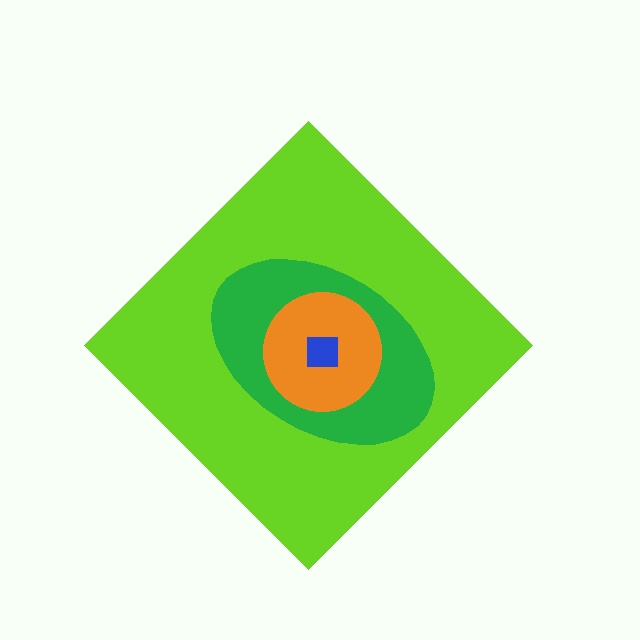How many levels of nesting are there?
4.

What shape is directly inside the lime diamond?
The green ellipse.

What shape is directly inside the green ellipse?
The orange circle.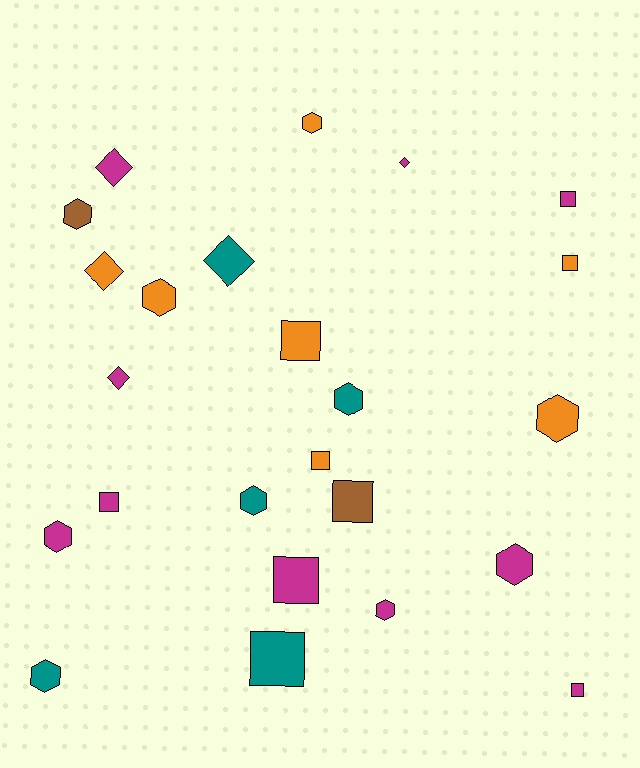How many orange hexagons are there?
There are 3 orange hexagons.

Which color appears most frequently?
Magenta, with 10 objects.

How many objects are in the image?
There are 24 objects.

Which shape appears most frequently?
Hexagon, with 10 objects.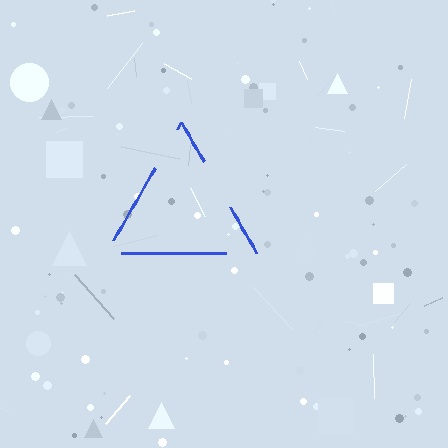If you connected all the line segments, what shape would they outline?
They would outline a triangle.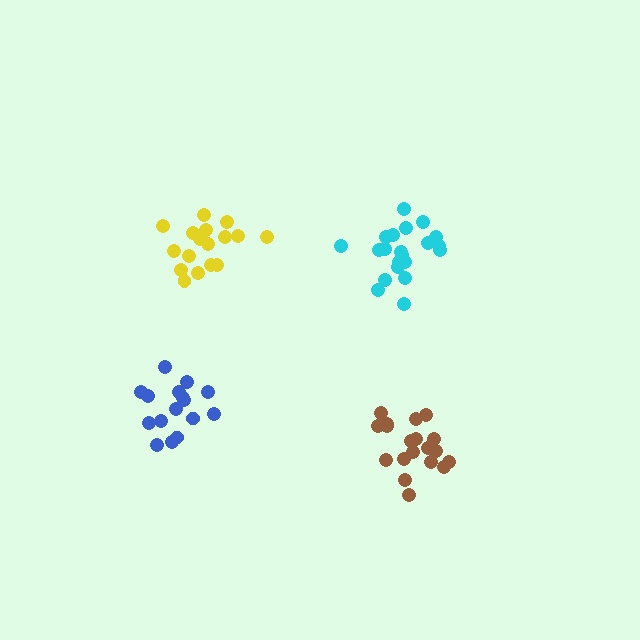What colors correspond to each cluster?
The clusters are colored: blue, brown, cyan, yellow.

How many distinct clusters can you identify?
There are 4 distinct clusters.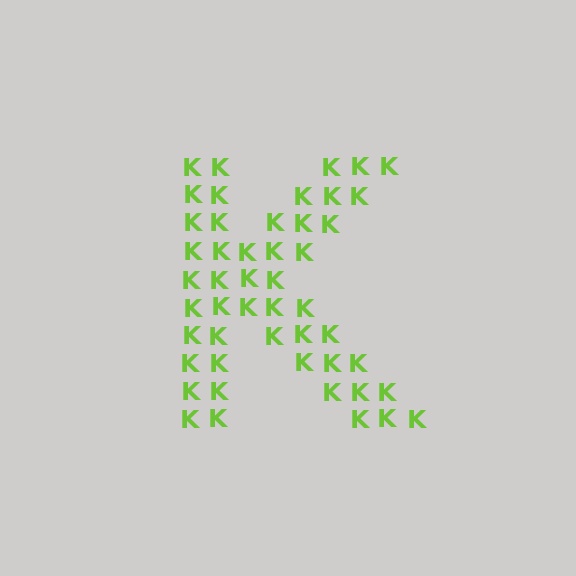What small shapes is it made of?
It is made of small letter K's.